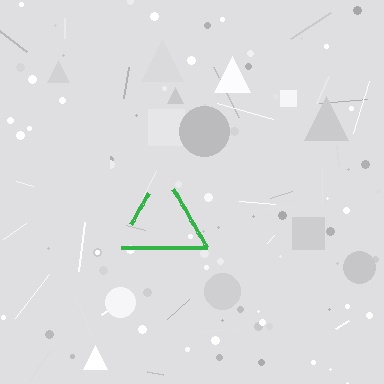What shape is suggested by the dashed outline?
The dashed outline suggests a triangle.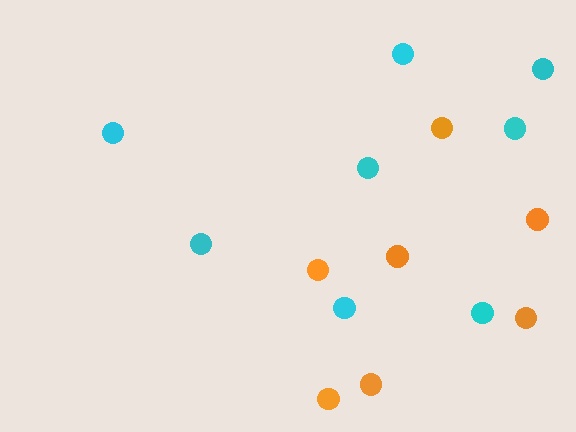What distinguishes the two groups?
There are 2 groups: one group of cyan circles (8) and one group of orange circles (7).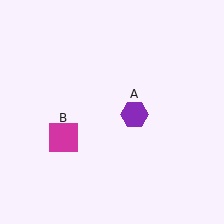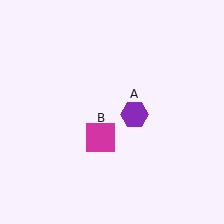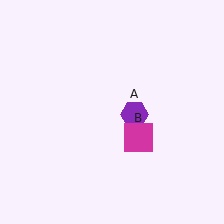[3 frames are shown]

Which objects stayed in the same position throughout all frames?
Purple hexagon (object A) remained stationary.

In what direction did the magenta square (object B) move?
The magenta square (object B) moved right.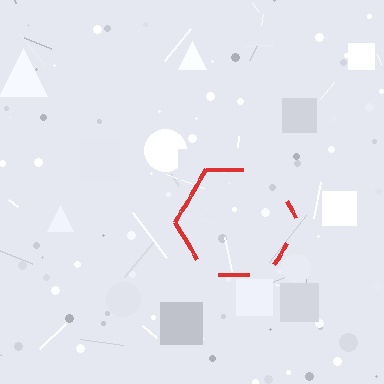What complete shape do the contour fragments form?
The contour fragments form a hexagon.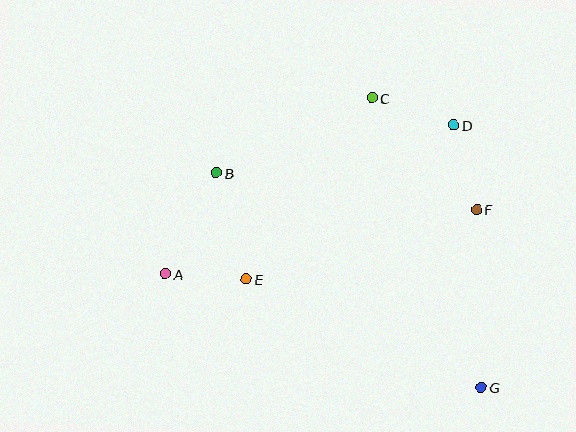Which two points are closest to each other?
Points A and E are closest to each other.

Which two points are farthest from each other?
Points B and G are farthest from each other.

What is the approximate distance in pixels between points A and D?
The distance between A and D is approximately 324 pixels.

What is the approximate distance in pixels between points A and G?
The distance between A and G is approximately 336 pixels.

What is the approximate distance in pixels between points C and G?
The distance between C and G is approximately 309 pixels.